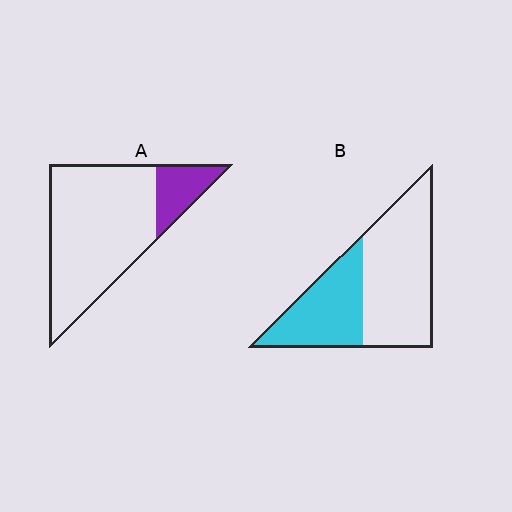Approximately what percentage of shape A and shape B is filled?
A is approximately 20% and B is approximately 40%.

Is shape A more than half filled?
No.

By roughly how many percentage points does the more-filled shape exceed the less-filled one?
By roughly 20 percentage points (B over A).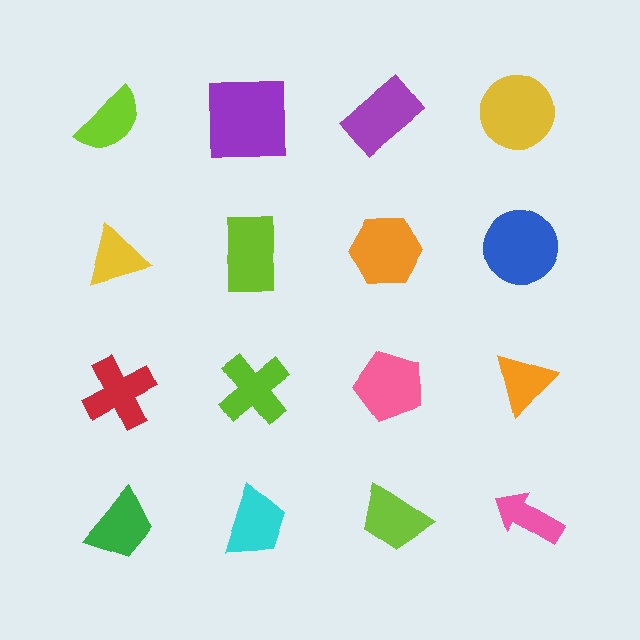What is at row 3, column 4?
An orange triangle.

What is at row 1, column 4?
A yellow circle.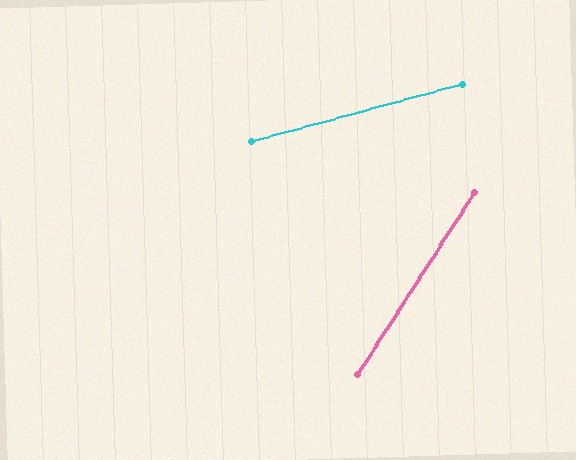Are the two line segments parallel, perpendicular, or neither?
Neither parallel nor perpendicular — they differ by about 42°.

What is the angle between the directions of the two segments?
Approximately 42 degrees.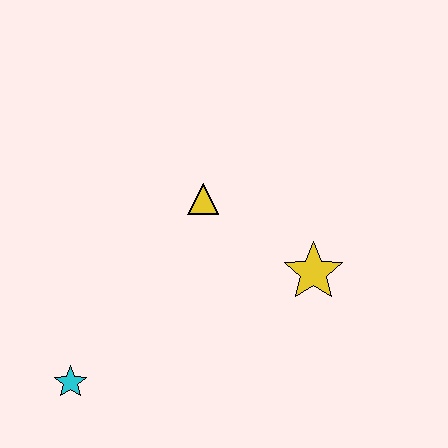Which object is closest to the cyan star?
The yellow triangle is closest to the cyan star.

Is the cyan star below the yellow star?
Yes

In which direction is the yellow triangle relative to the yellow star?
The yellow triangle is to the left of the yellow star.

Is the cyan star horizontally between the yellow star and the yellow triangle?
No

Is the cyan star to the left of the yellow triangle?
Yes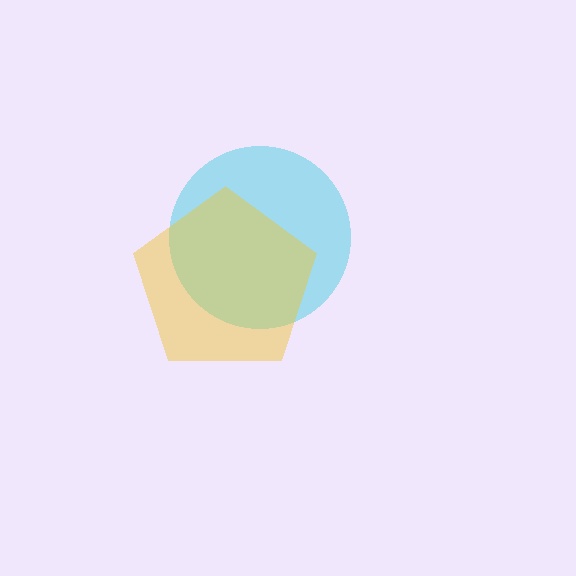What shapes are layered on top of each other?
The layered shapes are: a cyan circle, a yellow pentagon.